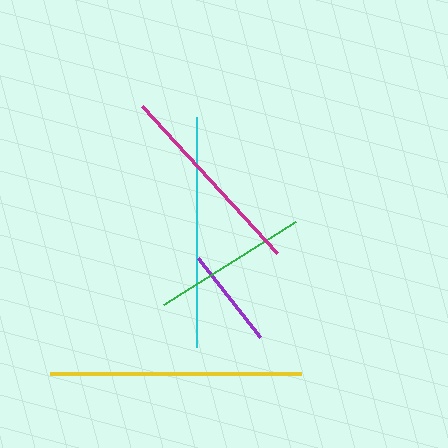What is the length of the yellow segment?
The yellow segment is approximately 251 pixels long.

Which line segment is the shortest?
The purple line is the shortest at approximately 100 pixels.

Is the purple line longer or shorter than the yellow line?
The yellow line is longer than the purple line.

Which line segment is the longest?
The yellow line is the longest at approximately 251 pixels.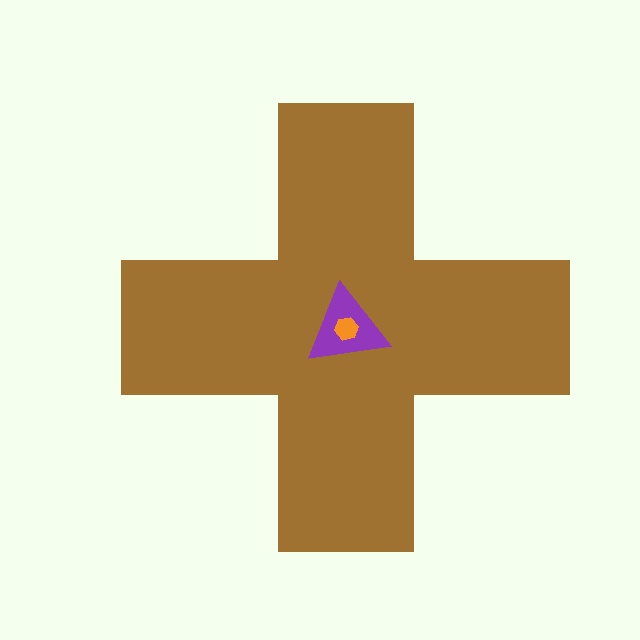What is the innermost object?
The orange hexagon.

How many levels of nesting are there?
3.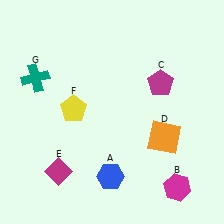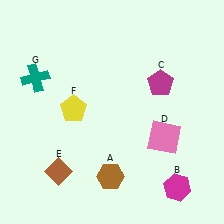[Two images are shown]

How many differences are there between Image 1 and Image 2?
There are 3 differences between the two images.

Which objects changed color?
A changed from blue to brown. D changed from orange to pink. E changed from magenta to brown.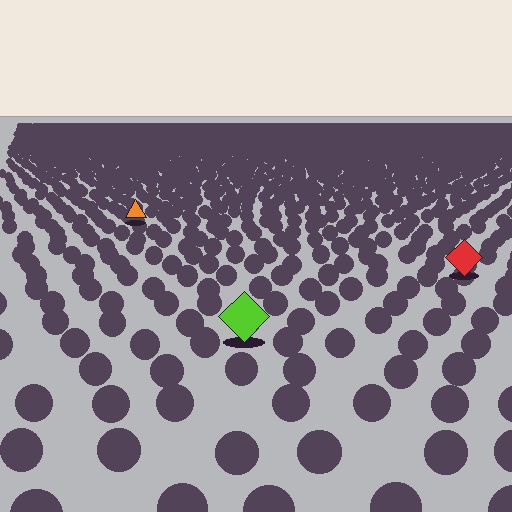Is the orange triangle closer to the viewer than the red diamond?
No. The red diamond is closer — you can tell from the texture gradient: the ground texture is coarser near it.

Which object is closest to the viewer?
The lime diamond is closest. The texture marks near it are larger and more spread out.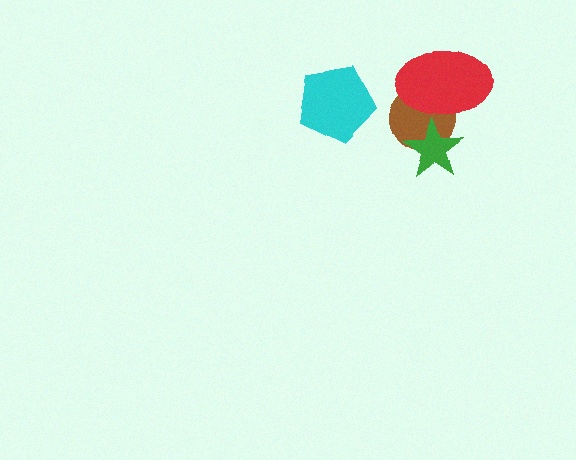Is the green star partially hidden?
No, no other shape covers it.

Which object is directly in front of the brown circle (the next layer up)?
The red ellipse is directly in front of the brown circle.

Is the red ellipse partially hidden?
Yes, it is partially covered by another shape.